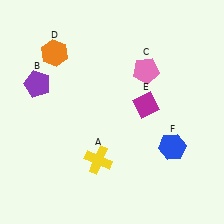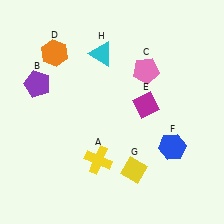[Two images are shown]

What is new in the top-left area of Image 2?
A cyan triangle (H) was added in the top-left area of Image 2.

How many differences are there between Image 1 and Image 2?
There are 2 differences between the two images.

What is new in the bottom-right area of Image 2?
A yellow diamond (G) was added in the bottom-right area of Image 2.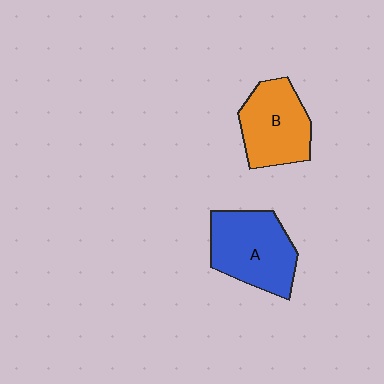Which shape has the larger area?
Shape A (blue).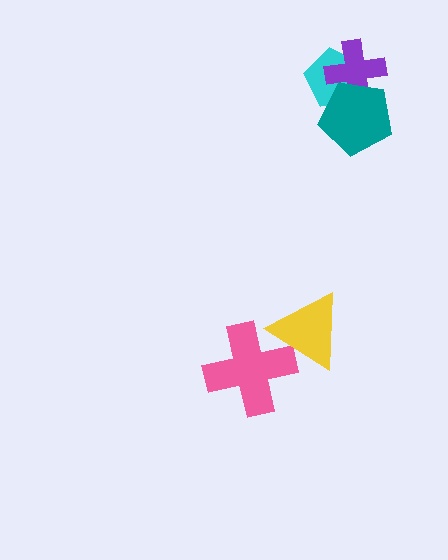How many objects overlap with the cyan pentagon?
2 objects overlap with the cyan pentagon.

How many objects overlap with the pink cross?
1 object overlaps with the pink cross.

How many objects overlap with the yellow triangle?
1 object overlaps with the yellow triangle.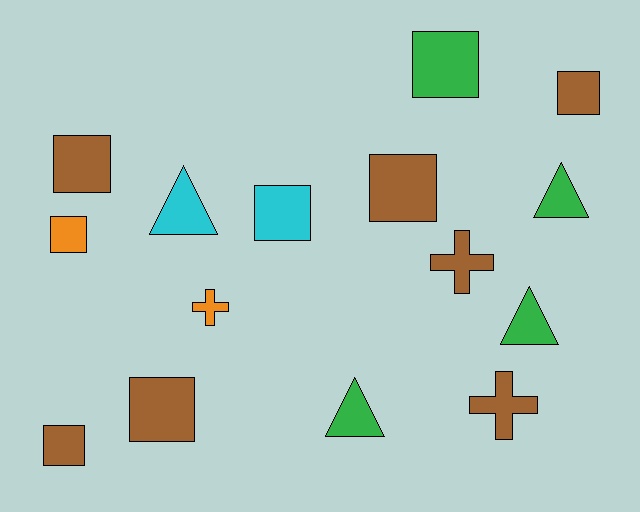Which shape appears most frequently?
Square, with 8 objects.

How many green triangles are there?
There are 3 green triangles.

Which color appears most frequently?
Brown, with 7 objects.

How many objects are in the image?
There are 15 objects.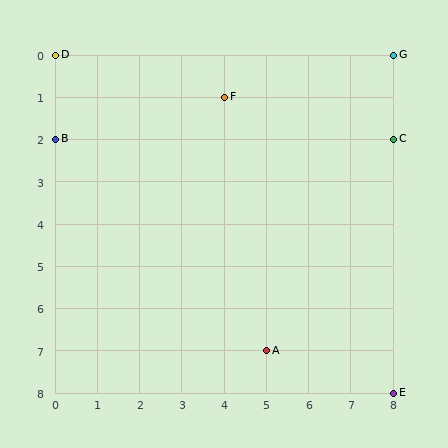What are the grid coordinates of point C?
Point C is at grid coordinates (8, 2).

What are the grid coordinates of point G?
Point G is at grid coordinates (8, 0).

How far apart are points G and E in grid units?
Points G and E are 8 rows apart.